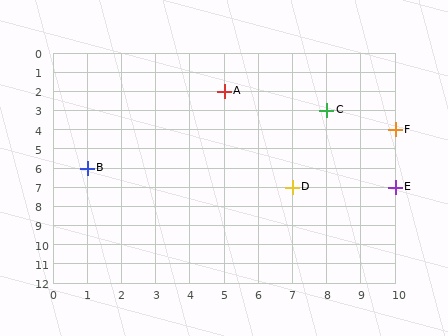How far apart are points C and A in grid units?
Points C and A are 3 columns and 1 row apart (about 3.2 grid units diagonally).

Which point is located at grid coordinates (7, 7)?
Point D is at (7, 7).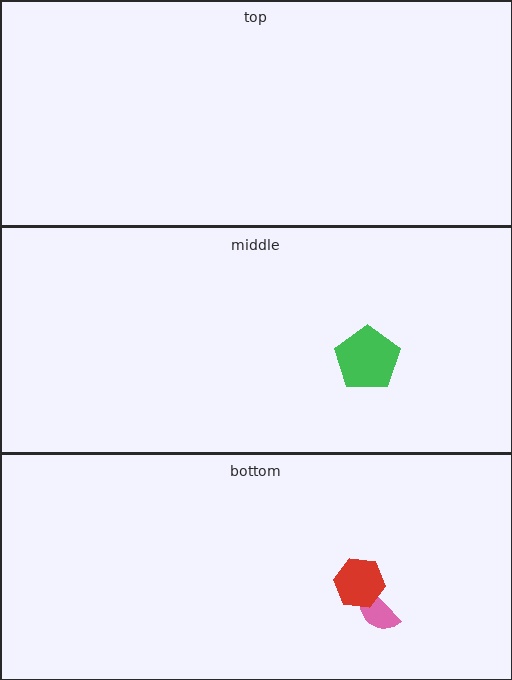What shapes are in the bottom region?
The pink semicircle, the red hexagon.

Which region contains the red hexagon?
The bottom region.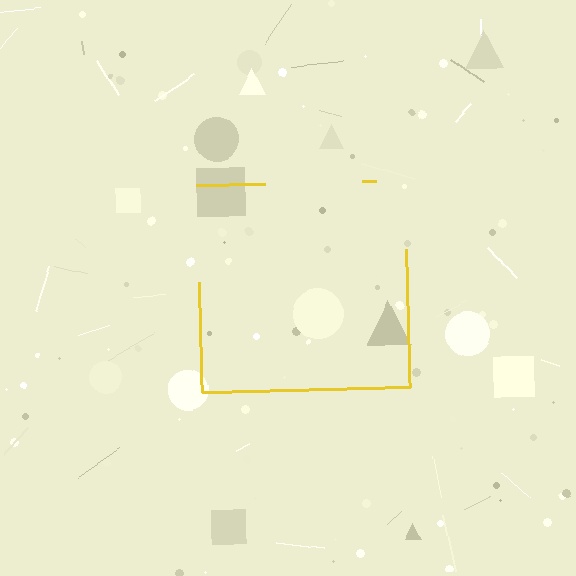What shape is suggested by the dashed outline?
The dashed outline suggests a square.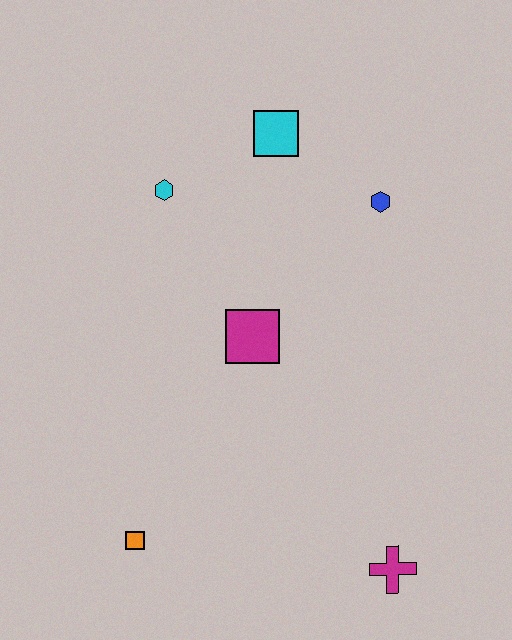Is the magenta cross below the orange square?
Yes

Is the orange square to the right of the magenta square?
No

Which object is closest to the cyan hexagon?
The cyan square is closest to the cyan hexagon.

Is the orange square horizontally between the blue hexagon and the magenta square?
No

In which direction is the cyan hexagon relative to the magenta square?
The cyan hexagon is above the magenta square.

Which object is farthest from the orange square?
The cyan square is farthest from the orange square.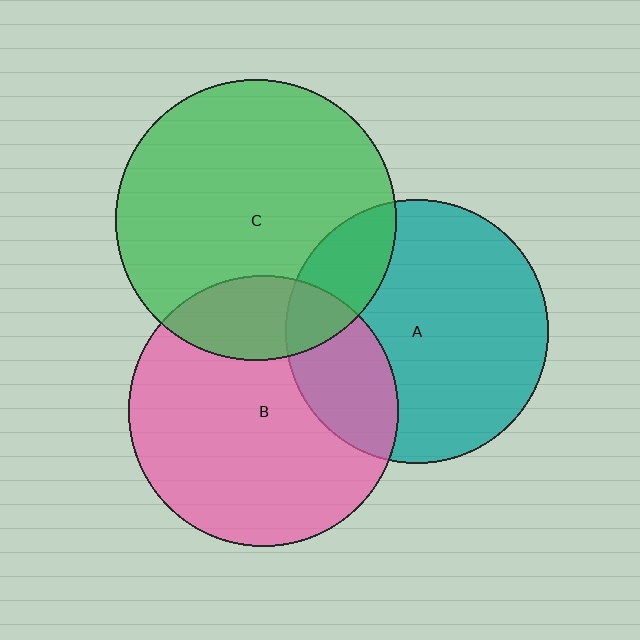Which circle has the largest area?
Circle C (green).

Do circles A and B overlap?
Yes.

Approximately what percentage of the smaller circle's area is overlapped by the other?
Approximately 25%.